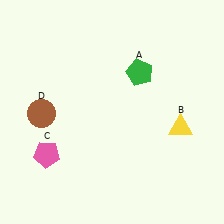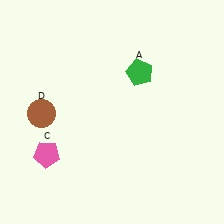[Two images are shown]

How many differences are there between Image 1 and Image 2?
There is 1 difference between the two images.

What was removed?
The yellow triangle (B) was removed in Image 2.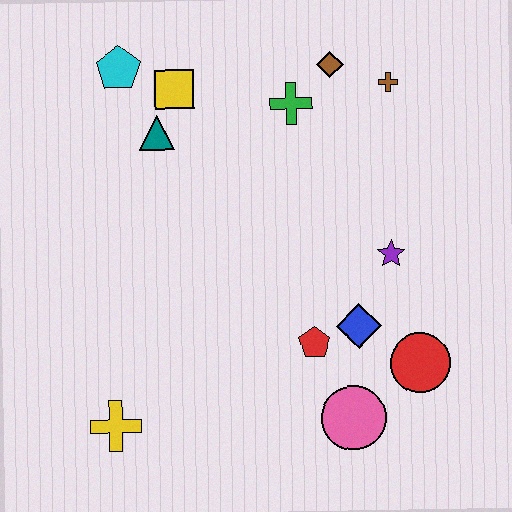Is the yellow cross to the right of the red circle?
No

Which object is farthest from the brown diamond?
The yellow cross is farthest from the brown diamond.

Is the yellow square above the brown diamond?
No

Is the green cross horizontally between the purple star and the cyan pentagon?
Yes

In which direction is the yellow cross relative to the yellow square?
The yellow cross is below the yellow square.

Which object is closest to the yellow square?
The teal triangle is closest to the yellow square.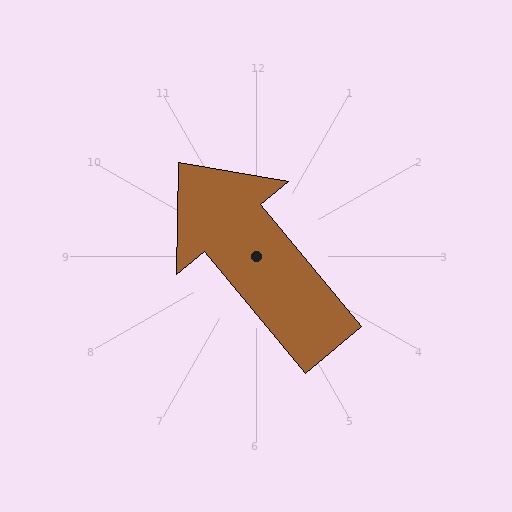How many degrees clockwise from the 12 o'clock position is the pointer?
Approximately 320 degrees.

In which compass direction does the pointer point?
Northwest.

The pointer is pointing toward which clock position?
Roughly 11 o'clock.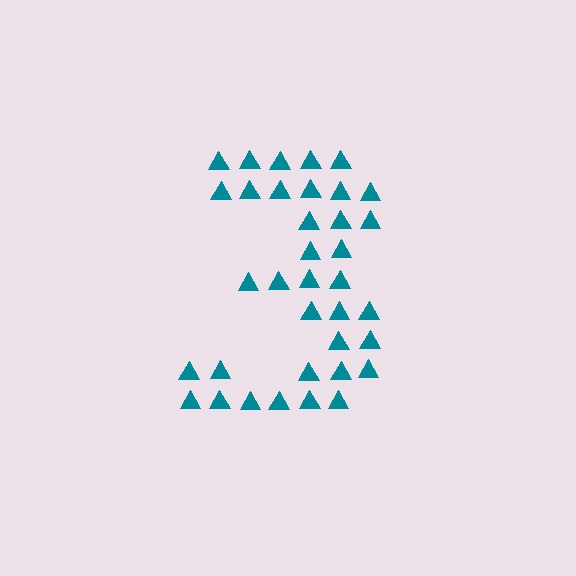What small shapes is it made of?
It is made of small triangles.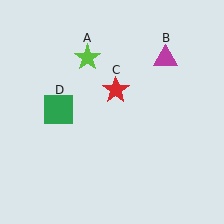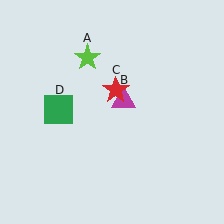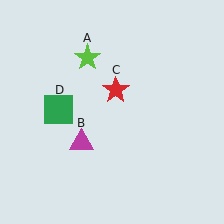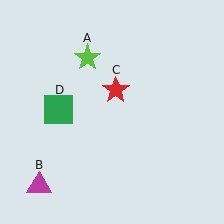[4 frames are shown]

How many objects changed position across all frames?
1 object changed position: magenta triangle (object B).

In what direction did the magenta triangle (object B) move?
The magenta triangle (object B) moved down and to the left.